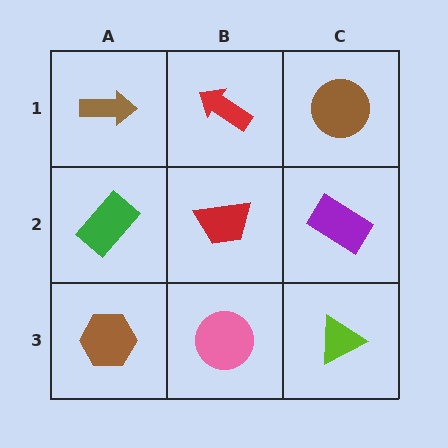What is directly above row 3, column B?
A red trapezoid.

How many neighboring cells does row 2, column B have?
4.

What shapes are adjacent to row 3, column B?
A red trapezoid (row 2, column B), a brown hexagon (row 3, column A), a lime triangle (row 3, column C).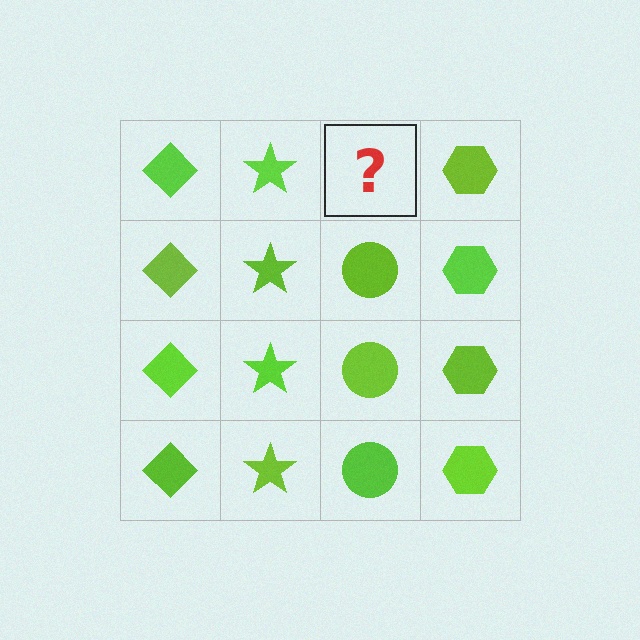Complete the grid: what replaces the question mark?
The question mark should be replaced with a lime circle.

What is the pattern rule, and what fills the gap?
The rule is that each column has a consistent shape. The gap should be filled with a lime circle.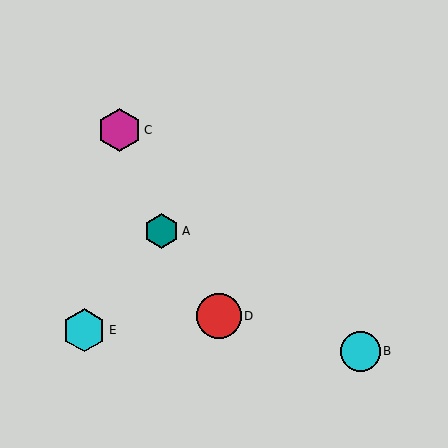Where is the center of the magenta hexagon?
The center of the magenta hexagon is at (119, 130).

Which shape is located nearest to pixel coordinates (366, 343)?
The cyan circle (labeled B) at (360, 351) is nearest to that location.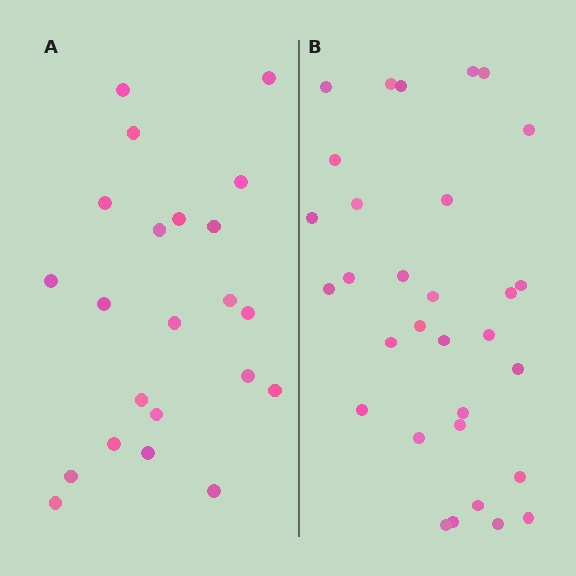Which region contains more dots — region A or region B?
Region B (the right region) has more dots.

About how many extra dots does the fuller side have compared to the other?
Region B has roughly 8 or so more dots than region A.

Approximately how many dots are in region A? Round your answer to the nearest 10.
About 20 dots. (The exact count is 22, which rounds to 20.)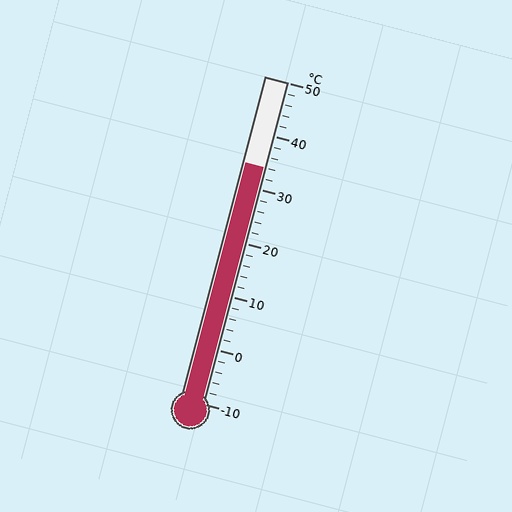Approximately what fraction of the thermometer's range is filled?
The thermometer is filled to approximately 75% of its range.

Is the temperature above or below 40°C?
The temperature is below 40°C.